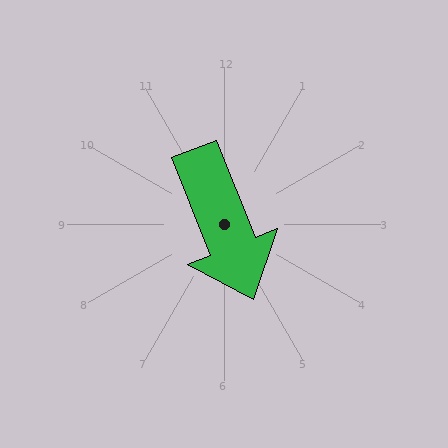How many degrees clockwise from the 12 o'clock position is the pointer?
Approximately 158 degrees.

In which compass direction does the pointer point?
South.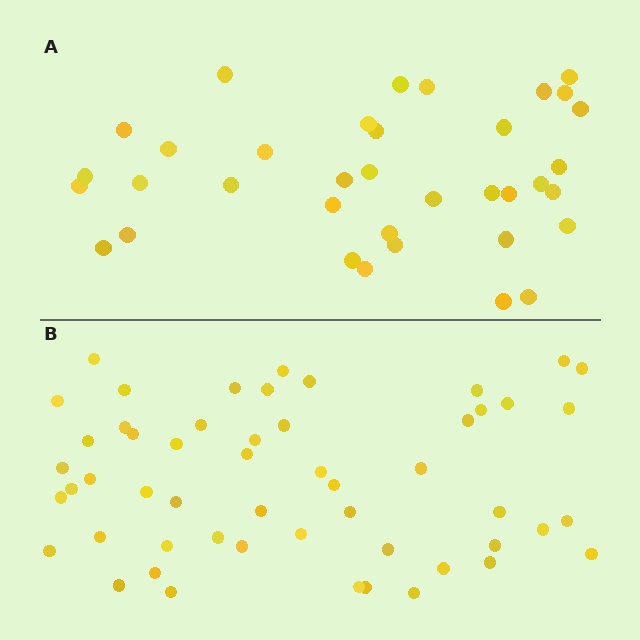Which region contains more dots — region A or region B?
Region B (the bottom region) has more dots.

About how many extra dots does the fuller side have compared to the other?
Region B has approximately 15 more dots than region A.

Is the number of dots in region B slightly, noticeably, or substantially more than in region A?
Region B has substantially more. The ratio is roughly 1.5 to 1.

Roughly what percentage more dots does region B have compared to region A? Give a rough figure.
About 45% more.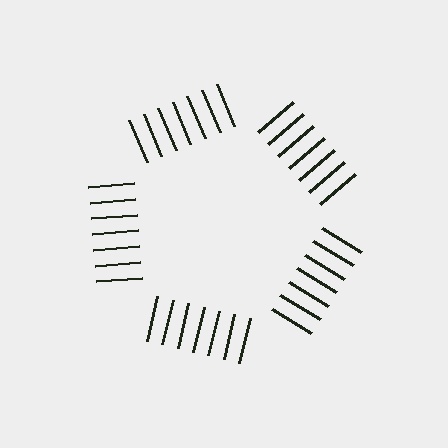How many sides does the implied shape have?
5 sides — the line-ends trace a pentagon.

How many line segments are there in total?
35 — 7 along each of the 5 edges.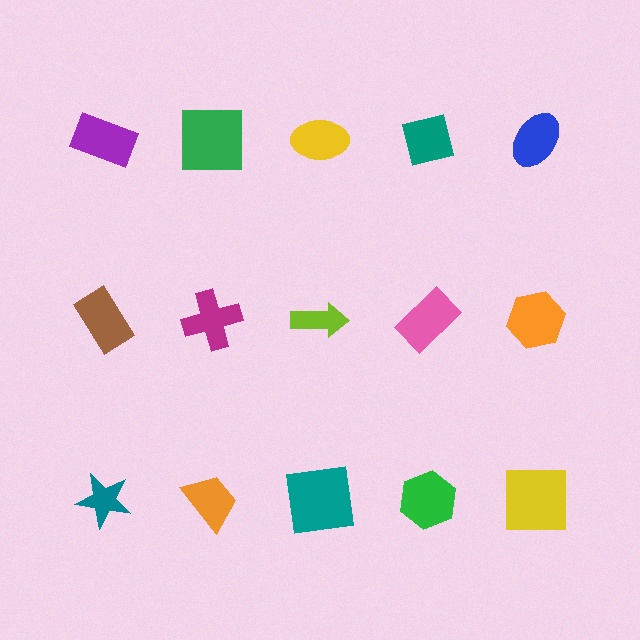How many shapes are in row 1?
5 shapes.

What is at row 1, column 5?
A blue ellipse.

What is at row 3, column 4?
A green hexagon.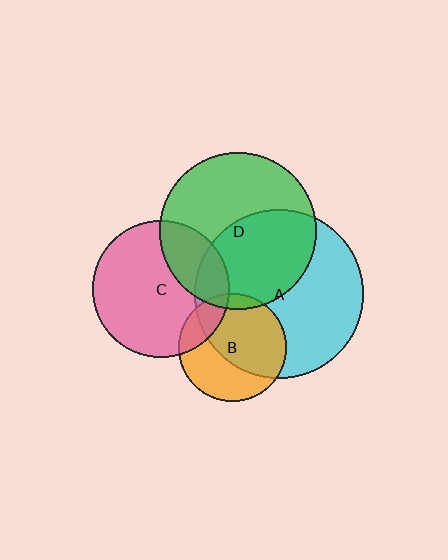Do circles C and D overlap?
Yes.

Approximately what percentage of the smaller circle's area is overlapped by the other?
Approximately 25%.